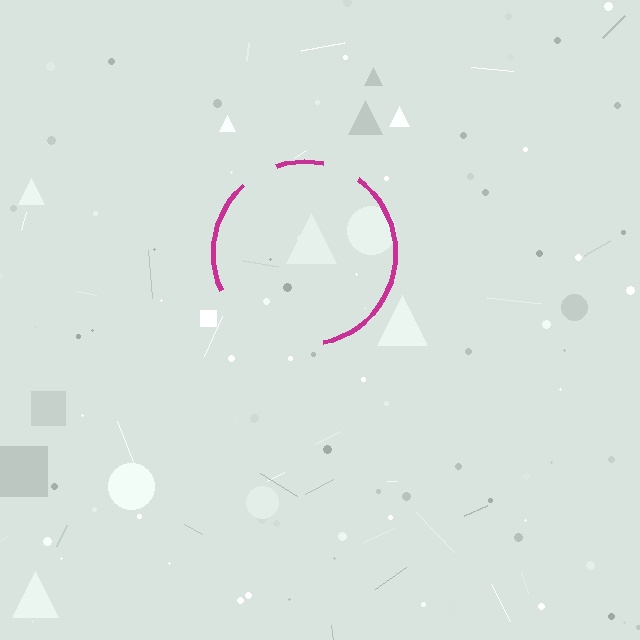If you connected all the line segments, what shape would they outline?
They would outline a circle.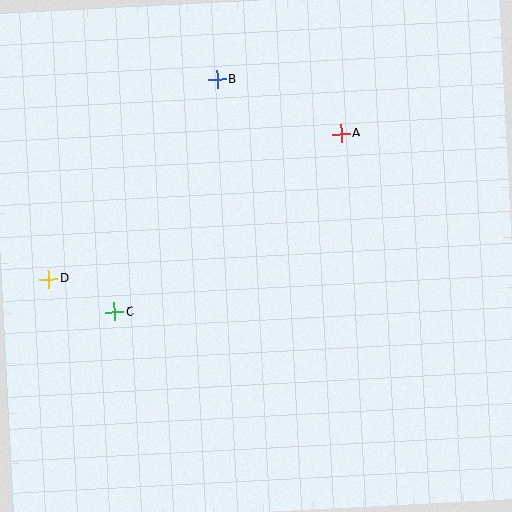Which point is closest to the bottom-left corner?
Point C is closest to the bottom-left corner.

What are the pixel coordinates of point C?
Point C is at (114, 312).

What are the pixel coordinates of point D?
Point D is at (49, 279).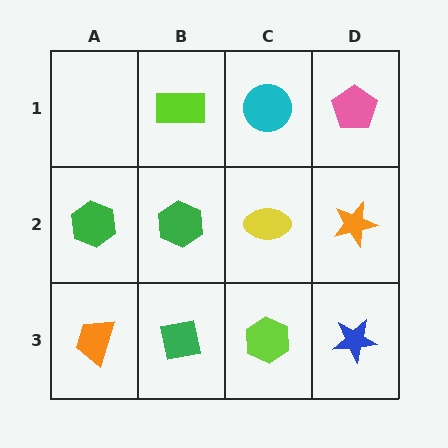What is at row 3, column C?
A lime hexagon.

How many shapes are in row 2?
4 shapes.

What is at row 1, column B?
A lime rectangle.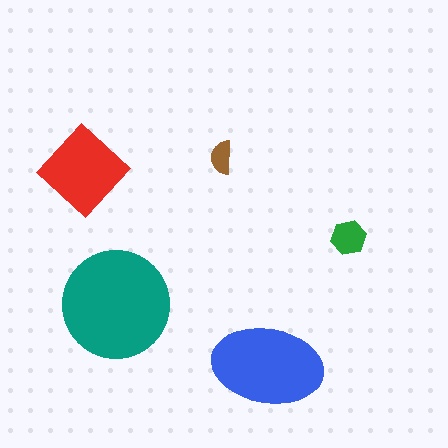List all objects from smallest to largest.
The brown semicircle, the green hexagon, the red diamond, the blue ellipse, the teal circle.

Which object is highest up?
The brown semicircle is topmost.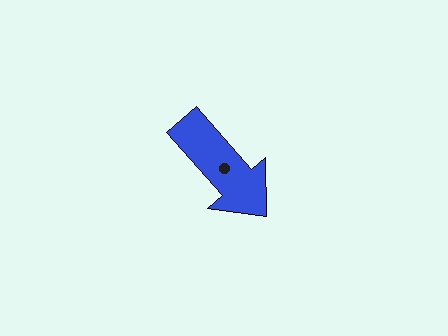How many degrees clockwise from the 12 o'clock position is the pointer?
Approximately 139 degrees.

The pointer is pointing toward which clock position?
Roughly 5 o'clock.